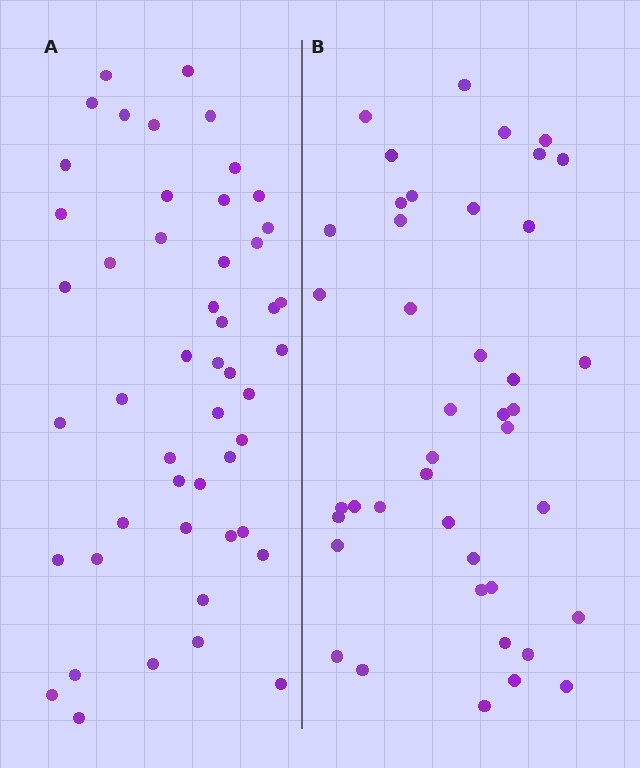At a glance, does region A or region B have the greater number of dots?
Region A (the left region) has more dots.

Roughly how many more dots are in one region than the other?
Region A has roughly 8 or so more dots than region B.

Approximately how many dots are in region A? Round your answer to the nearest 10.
About 50 dots. (The exact count is 49, which rounds to 50.)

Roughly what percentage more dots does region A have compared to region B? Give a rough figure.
About 15% more.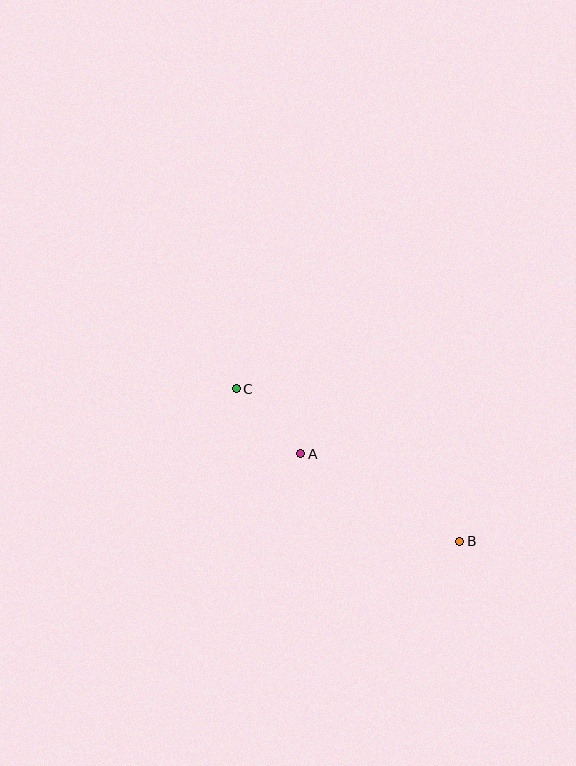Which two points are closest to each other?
Points A and C are closest to each other.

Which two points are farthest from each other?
Points B and C are farthest from each other.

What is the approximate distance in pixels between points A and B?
The distance between A and B is approximately 181 pixels.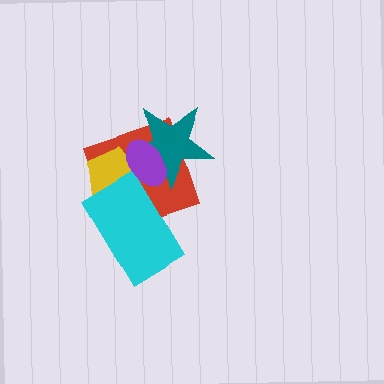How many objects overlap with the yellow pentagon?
4 objects overlap with the yellow pentagon.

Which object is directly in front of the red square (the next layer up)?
The teal star is directly in front of the red square.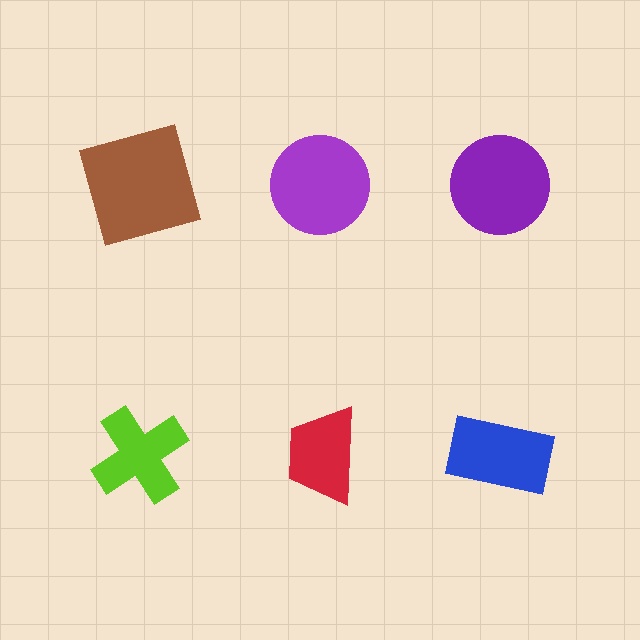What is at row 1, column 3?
A purple circle.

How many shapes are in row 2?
3 shapes.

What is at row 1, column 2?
A purple circle.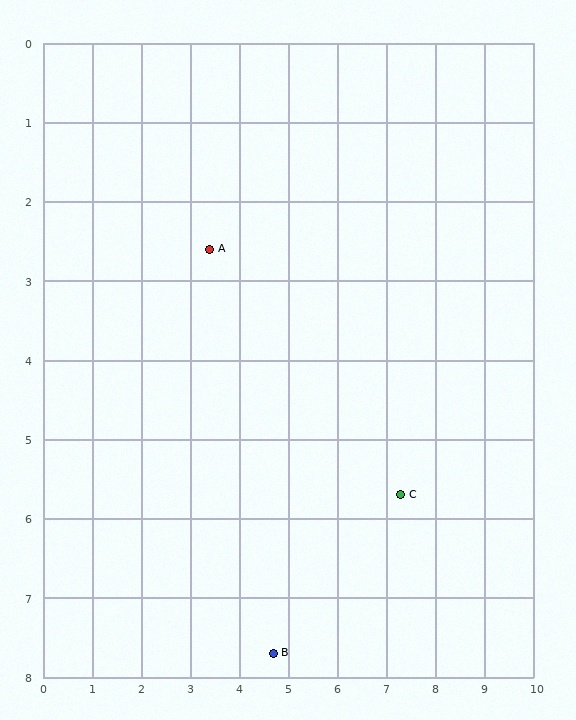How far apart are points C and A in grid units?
Points C and A are about 5.0 grid units apart.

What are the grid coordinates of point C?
Point C is at approximately (7.3, 5.7).